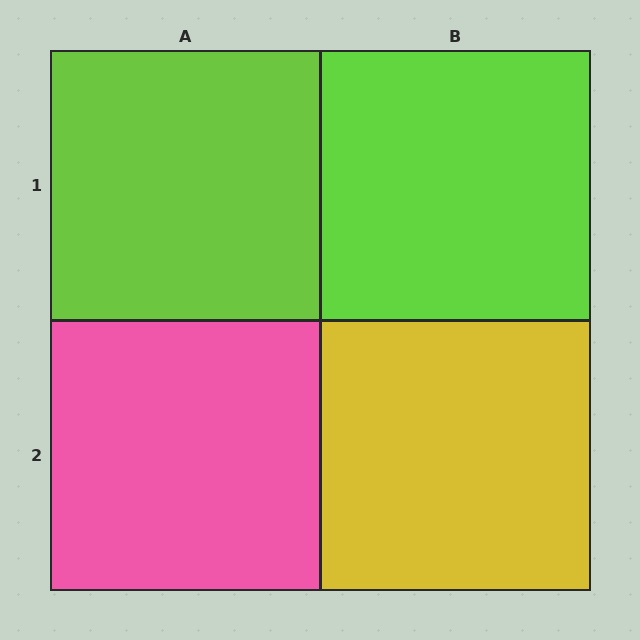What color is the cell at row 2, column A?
Pink.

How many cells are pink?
1 cell is pink.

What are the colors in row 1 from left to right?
Lime, lime.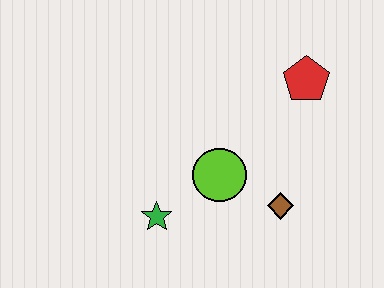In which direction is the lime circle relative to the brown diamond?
The lime circle is to the left of the brown diamond.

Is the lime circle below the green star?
No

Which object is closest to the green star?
The lime circle is closest to the green star.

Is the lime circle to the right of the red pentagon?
No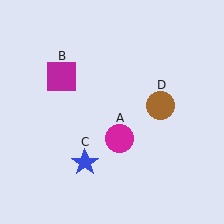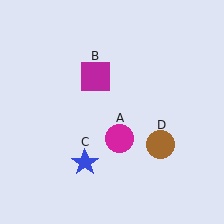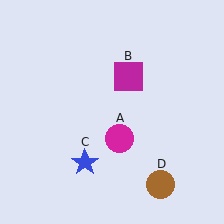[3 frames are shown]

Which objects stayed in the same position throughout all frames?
Magenta circle (object A) and blue star (object C) remained stationary.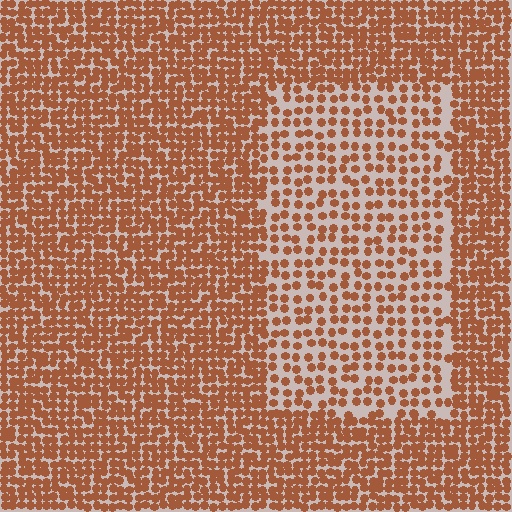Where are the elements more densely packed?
The elements are more densely packed outside the rectangle boundary.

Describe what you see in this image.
The image contains small brown elements arranged at two different densities. A rectangle-shaped region is visible where the elements are less densely packed than the surrounding area.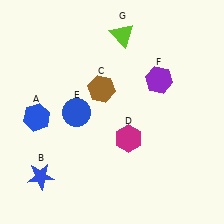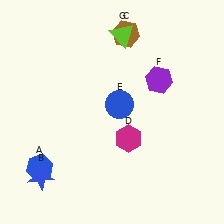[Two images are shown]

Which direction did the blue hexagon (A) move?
The blue hexagon (A) moved down.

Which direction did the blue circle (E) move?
The blue circle (E) moved right.